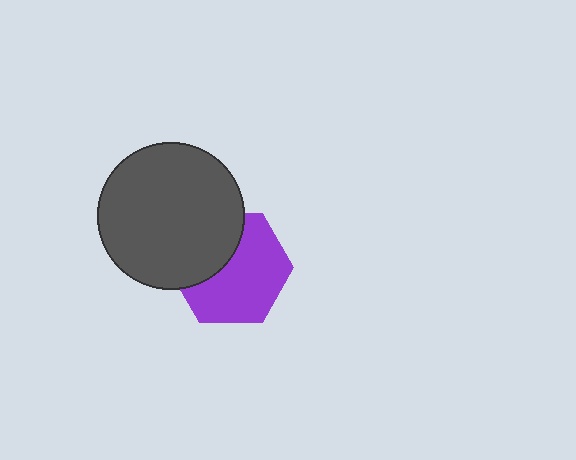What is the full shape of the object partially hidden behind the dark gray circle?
The partially hidden object is a purple hexagon.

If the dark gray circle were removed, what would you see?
You would see the complete purple hexagon.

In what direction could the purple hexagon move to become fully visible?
The purple hexagon could move toward the lower-right. That would shift it out from behind the dark gray circle entirely.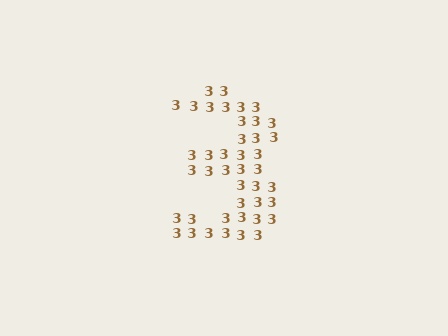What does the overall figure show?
The overall figure shows the digit 3.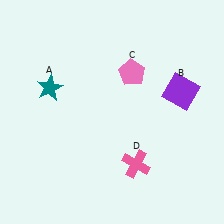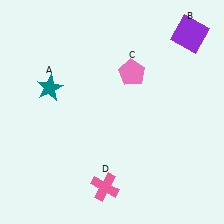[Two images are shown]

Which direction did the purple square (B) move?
The purple square (B) moved up.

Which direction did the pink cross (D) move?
The pink cross (D) moved left.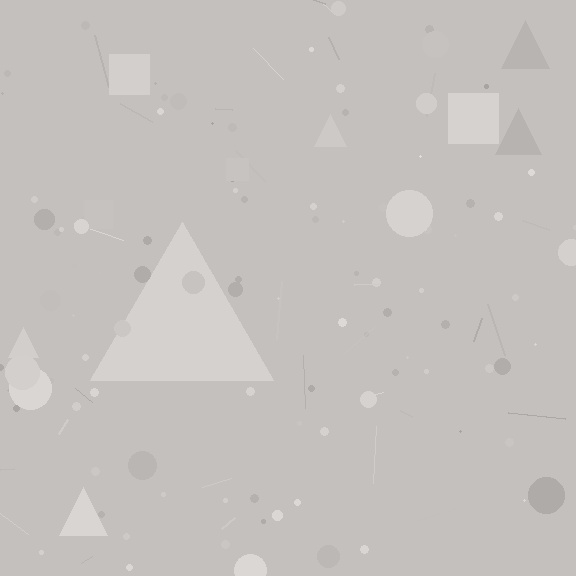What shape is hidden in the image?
A triangle is hidden in the image.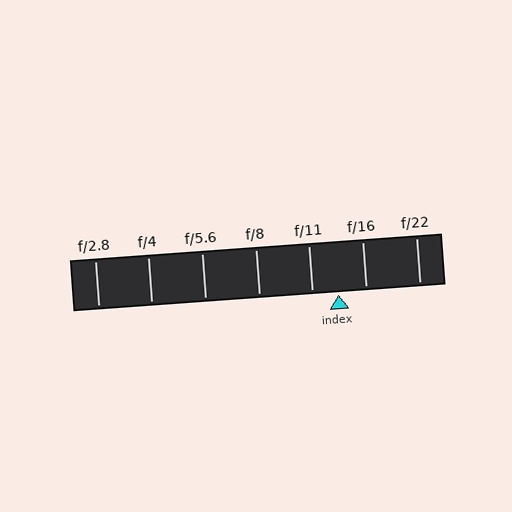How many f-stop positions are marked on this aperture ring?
There are 7 f-stop positions marked.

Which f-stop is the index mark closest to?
The index mark is closest to f/11.